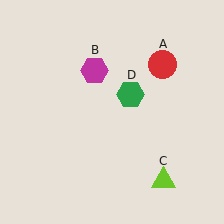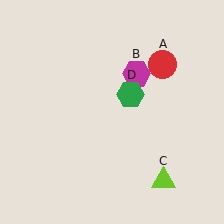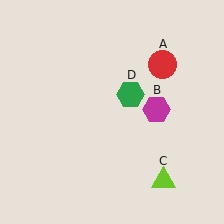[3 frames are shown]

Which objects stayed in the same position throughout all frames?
Red circle (object A) and lime triangle (object C) and green hexagon (object D) remained stationary.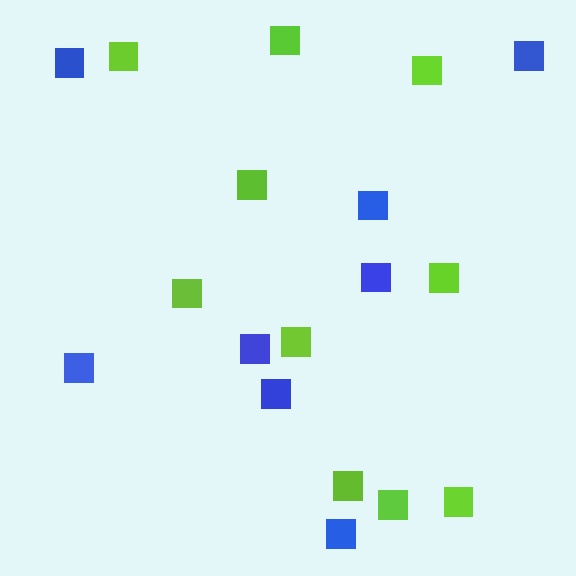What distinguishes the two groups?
There are 2 groups: one group of lime squares (10) and one group of blue squares (8).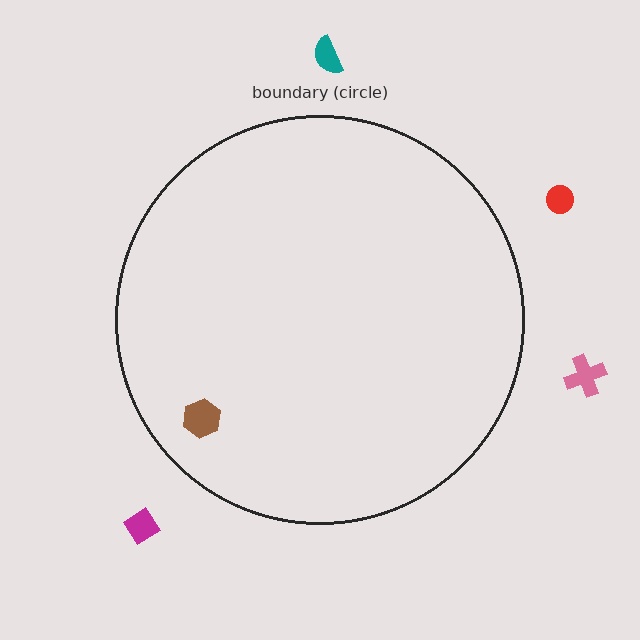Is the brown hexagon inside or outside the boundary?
Inside.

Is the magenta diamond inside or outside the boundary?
Outside.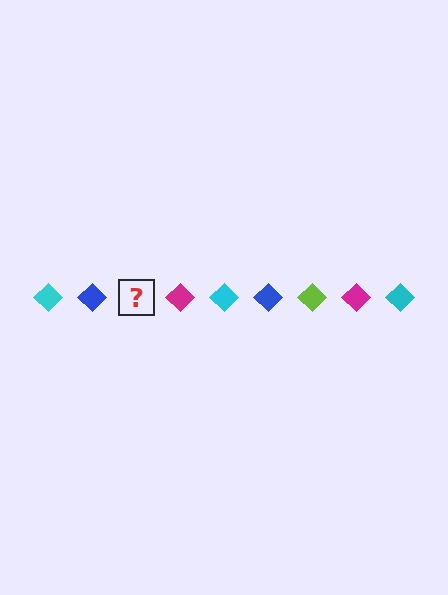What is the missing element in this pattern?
The missing element is a lime diamond.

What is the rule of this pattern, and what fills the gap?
The rule is that the pattern cycles through cyan, blue, lime, magenta diamonds. The gap should be filled with a lime diamond.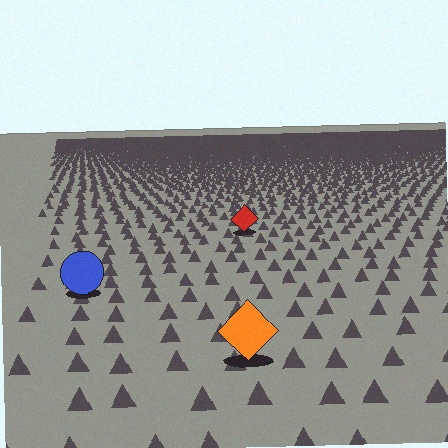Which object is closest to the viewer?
The orange diamond is closest. The texture marks near it are larger and more spread out.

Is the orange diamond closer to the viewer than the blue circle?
Yes. The orange diamond is closer — you can tell from the texture gradient: the ground texture is coarser near it.